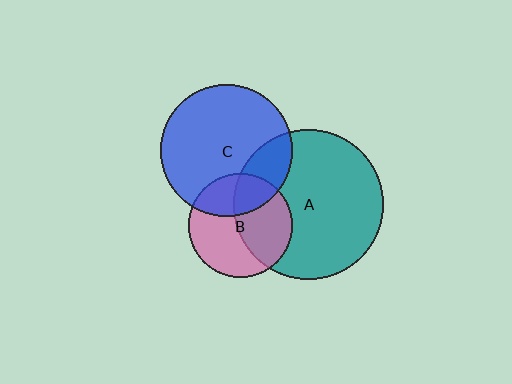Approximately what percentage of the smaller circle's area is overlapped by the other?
Approximately 45%.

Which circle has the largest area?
Circle A (teal).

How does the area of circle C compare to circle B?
Approximately 1.6 times.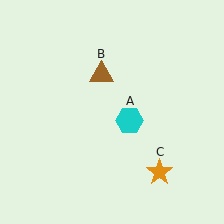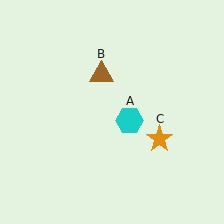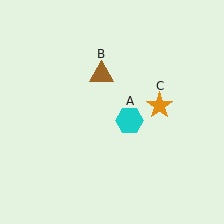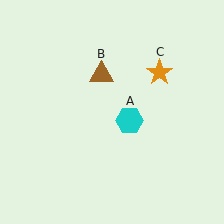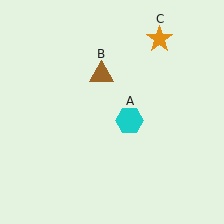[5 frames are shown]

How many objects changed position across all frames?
1 object changed position: orange star (object C).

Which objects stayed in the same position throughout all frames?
Cyan hexagon (object A) and brown triangle (object B) remained stationary.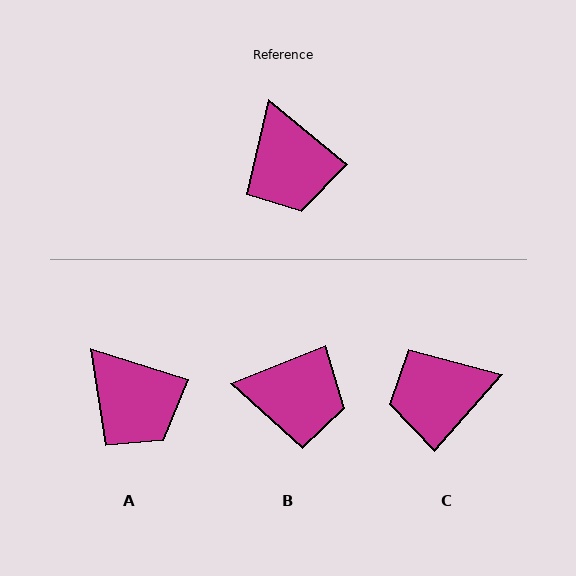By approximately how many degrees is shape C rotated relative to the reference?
Approximately 92 degrees clockwise.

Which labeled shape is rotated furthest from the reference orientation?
C, about 92 degrees away.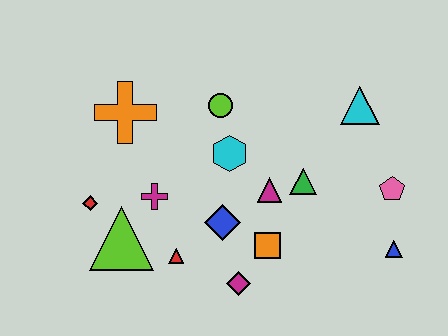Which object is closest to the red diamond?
The lime triangle is closest to the red diamond.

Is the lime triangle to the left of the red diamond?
No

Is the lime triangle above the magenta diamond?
Yes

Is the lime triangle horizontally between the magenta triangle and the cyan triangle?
No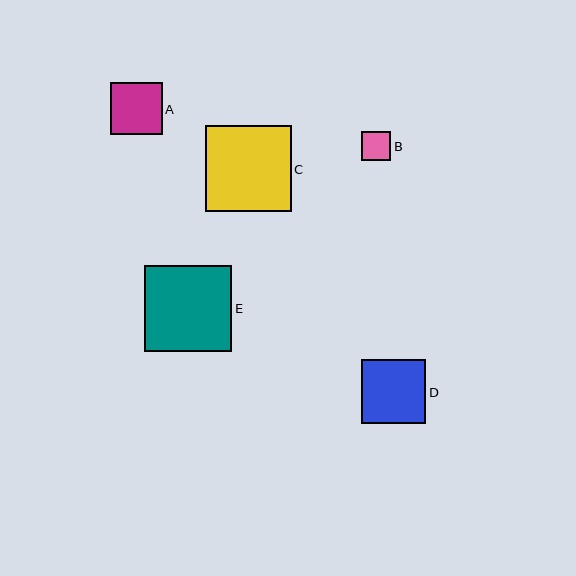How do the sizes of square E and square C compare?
Square E and square C are approximately the same size.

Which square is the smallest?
Square B is the smallest with a size of approximately 29 pixels.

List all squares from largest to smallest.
From largest to smallest: E, C, D, A, B.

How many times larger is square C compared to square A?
Square C is approximately 1.7 times the size of square A.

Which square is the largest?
Square E is the largest with a size of approximately 87 pixels.